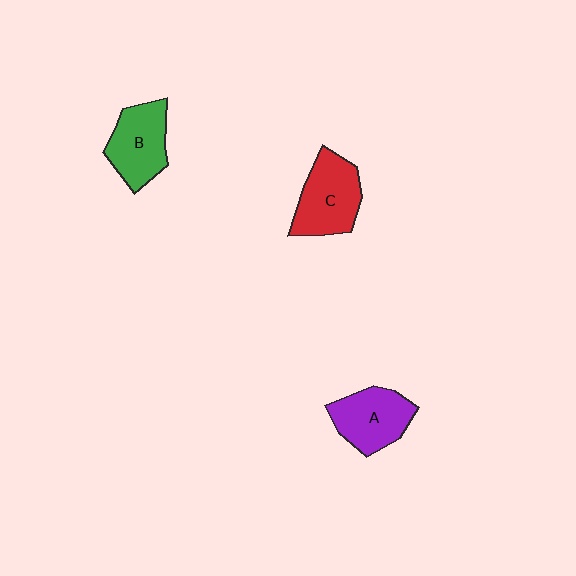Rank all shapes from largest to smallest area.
From largest to smallest: C (red), B (green), A (purple).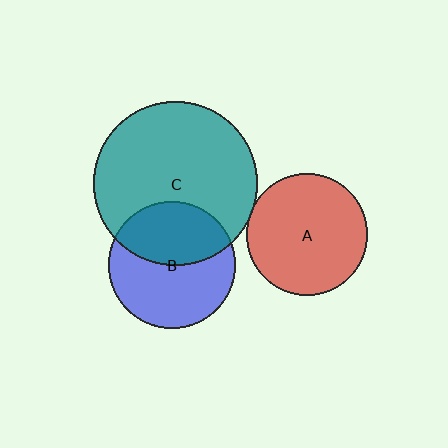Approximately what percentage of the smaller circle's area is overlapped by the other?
Approximately 5%.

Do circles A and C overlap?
Yes.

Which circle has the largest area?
Circle C (teal).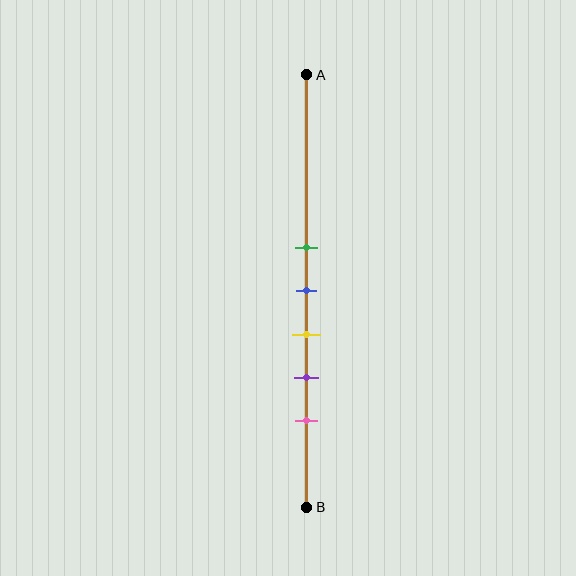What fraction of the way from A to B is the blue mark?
The blue mark is approximately 50% (0.5) of the way from A to B.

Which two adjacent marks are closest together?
The green and blue marks are the closest adjacent pair.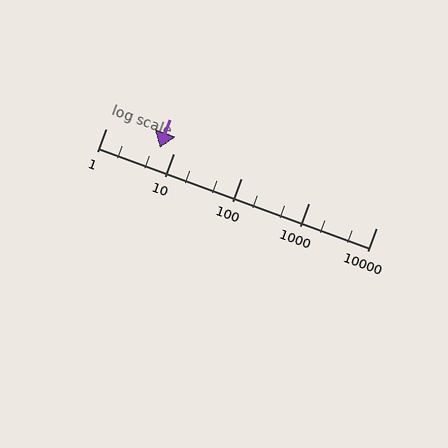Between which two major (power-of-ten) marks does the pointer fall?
The pointer is between 1 and 10.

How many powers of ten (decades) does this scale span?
The scale spans 4 decades, from 1 to 10000.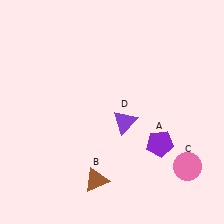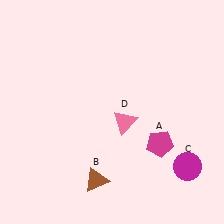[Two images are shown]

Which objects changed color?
A changed from purple to magenta. C changed from pink to magenta. D changed from purple to pink.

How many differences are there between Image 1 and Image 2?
There are 3 differences between the two images.